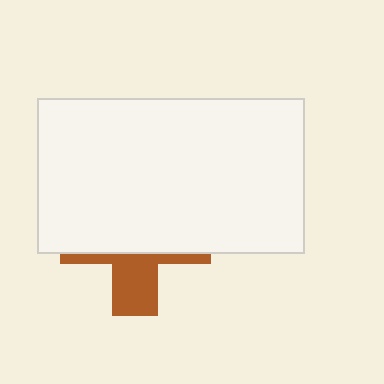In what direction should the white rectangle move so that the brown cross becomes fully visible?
The white rectangle should move up. That is the shortest direction to clear the overlap and leave the brown cross fully visible.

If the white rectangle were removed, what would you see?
You would see the complete brown cross.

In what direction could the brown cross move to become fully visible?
The brown cross could move down. That would shift it out from behind the white rectangle entirely.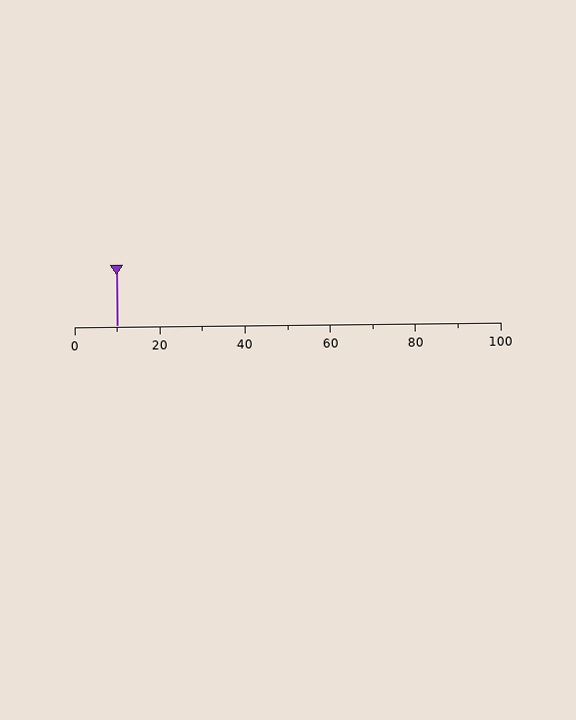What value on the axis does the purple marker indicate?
The marker indicates approximately 10.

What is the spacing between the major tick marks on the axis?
The major ticks are spaced 20 apart.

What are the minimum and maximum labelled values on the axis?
The axis runs from 0 to 100.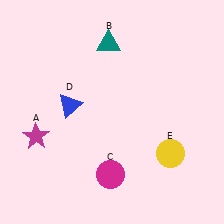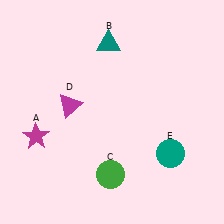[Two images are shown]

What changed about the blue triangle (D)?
In Image 1, D is blue. In Image 2, it changed to magenta.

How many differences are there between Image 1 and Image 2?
There are 3 differences between the two images.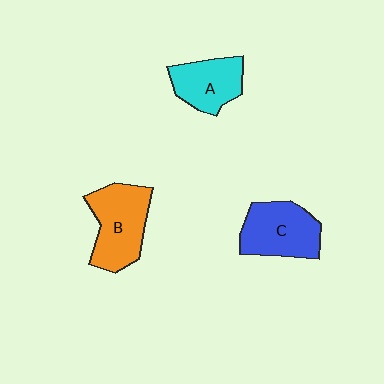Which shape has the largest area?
Shape B (orange).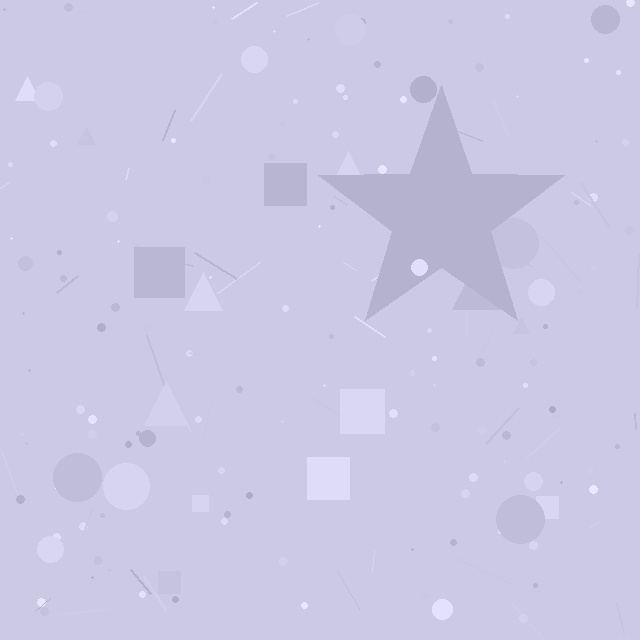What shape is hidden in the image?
A star is hidden in the image.